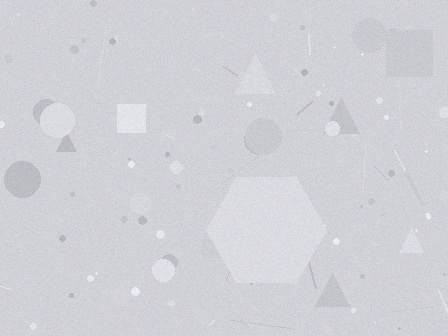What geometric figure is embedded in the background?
A hexagon is embedded in the background.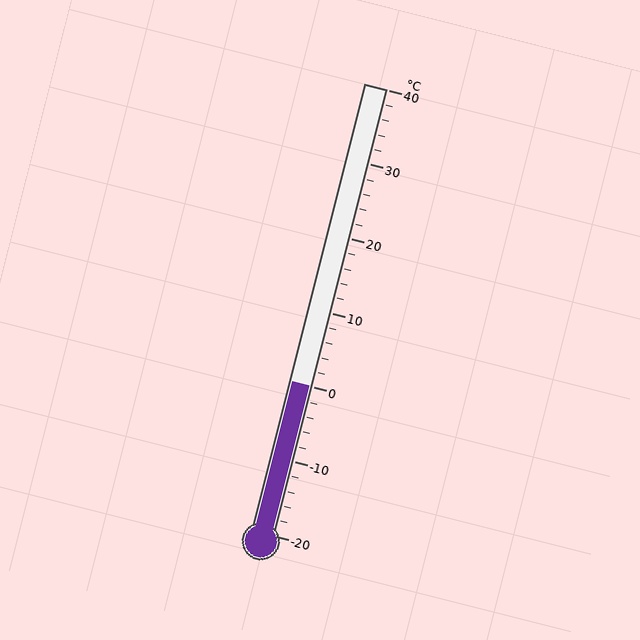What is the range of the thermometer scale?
The thermometer scale ranges from -20°C to 40°C.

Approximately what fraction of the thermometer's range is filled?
The thermometer is filled to approximately 35% of its range.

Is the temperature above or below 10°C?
The temperature is below 10°C.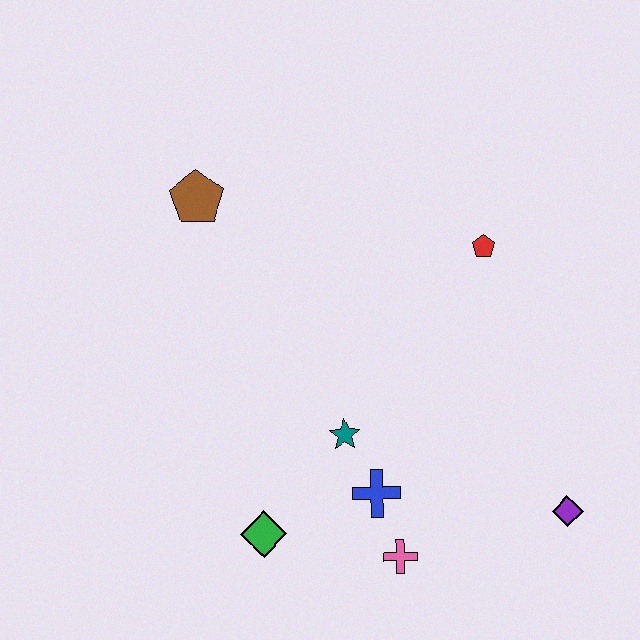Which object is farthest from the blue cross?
The brown pentagon is farthest from the blue cross.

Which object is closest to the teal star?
The blue cross is closest to the teal star.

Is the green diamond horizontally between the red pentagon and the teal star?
No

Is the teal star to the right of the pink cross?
No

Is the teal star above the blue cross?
Yes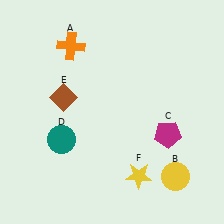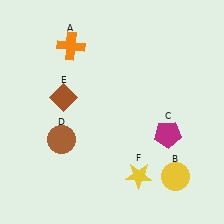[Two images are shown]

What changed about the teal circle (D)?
In Image 1, D is teal. In Image 2, it changed to brown.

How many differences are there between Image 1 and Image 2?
There is 1 difference between the two images.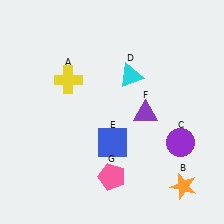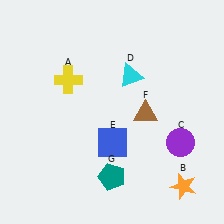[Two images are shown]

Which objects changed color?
F changed from purple to brown. G changed from pink to teal.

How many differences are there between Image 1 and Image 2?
There are 2 differences between the two images.